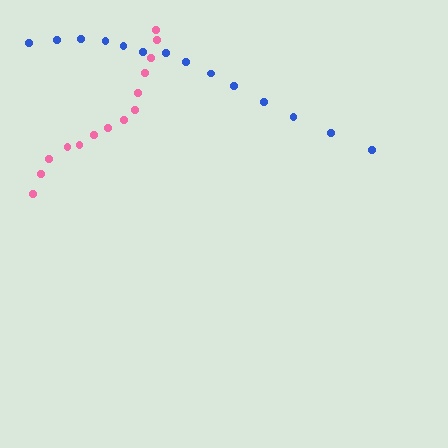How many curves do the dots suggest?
There are 2 distinct paths.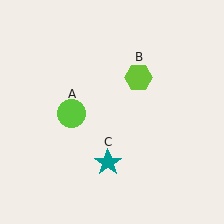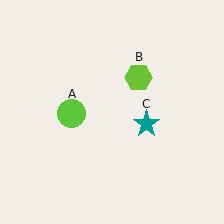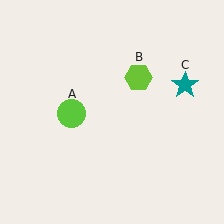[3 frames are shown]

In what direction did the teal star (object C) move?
The teal star (object C) moved up and to the right.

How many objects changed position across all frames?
1 object changed position: teal star (object C).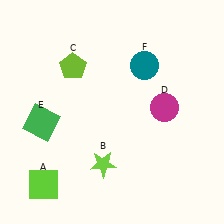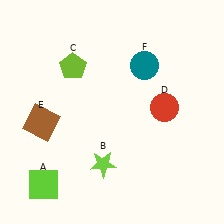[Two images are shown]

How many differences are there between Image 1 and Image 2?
There are 2 differences between the two images.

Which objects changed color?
D changed from magenta to red. E changed from green to brown.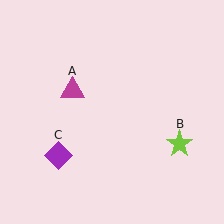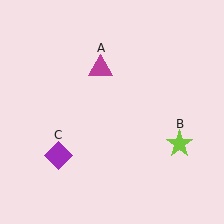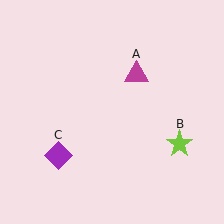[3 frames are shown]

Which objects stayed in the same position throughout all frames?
Lime star (object B) and purple diamond (object C) remained stationary.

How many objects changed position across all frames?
1 object changed position: magenta triangle (object A).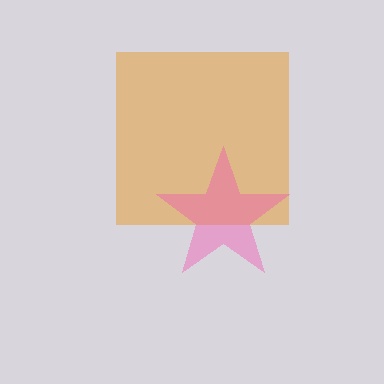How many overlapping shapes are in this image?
There are 2 overlapping shapes in the image.